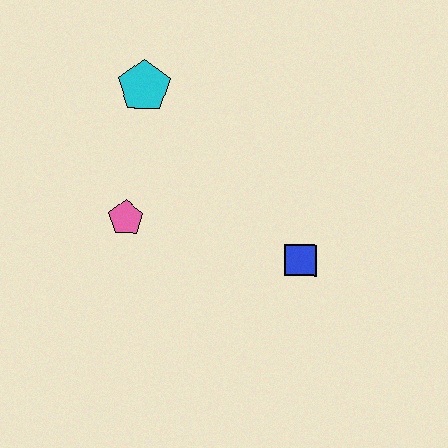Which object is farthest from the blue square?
The cyan pentagon is farthest from the blue square.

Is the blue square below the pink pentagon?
Yes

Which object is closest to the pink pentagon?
The cyan pentagon is closest to the pink pentagon.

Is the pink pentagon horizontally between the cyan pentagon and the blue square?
No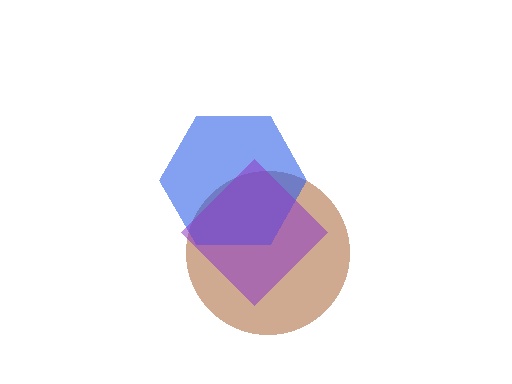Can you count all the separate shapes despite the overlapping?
Yes, there are 3 separate shapes.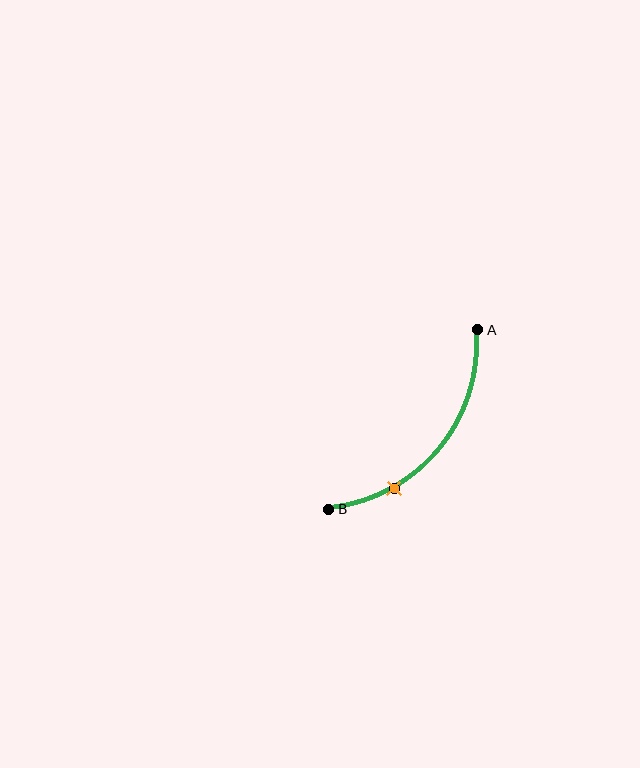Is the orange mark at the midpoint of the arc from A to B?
No. The orange mark lies on the arc but is closer to endpoint B. The arc midpoint would be at the point on the curve equidistant along the arc from both A and B.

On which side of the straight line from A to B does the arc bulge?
The arc bulges below and to the right of the straight line connecting A and B.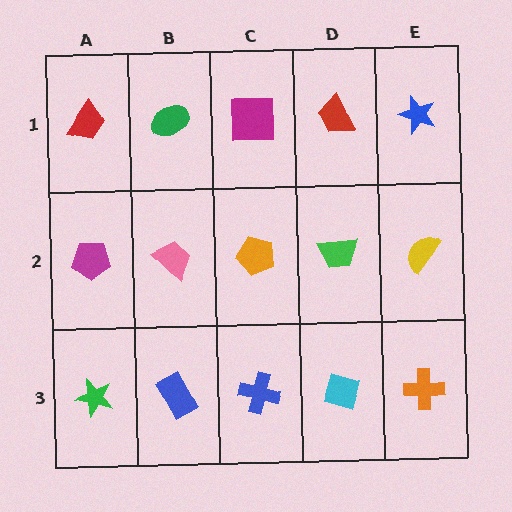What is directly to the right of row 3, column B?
A blue cross.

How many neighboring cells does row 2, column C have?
4.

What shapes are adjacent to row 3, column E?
A yellow semicircle (row 2, column E), a cyan diamond (row 3, column D).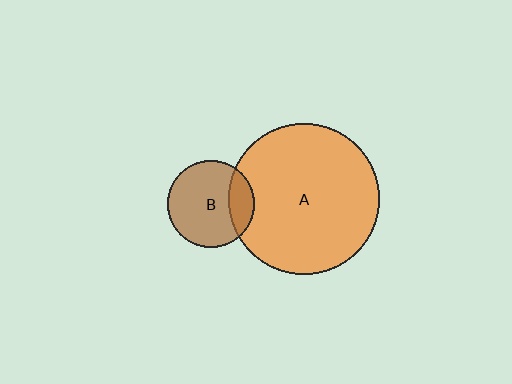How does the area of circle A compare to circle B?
Approximately 3.0 times.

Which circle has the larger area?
Circle A (orange).